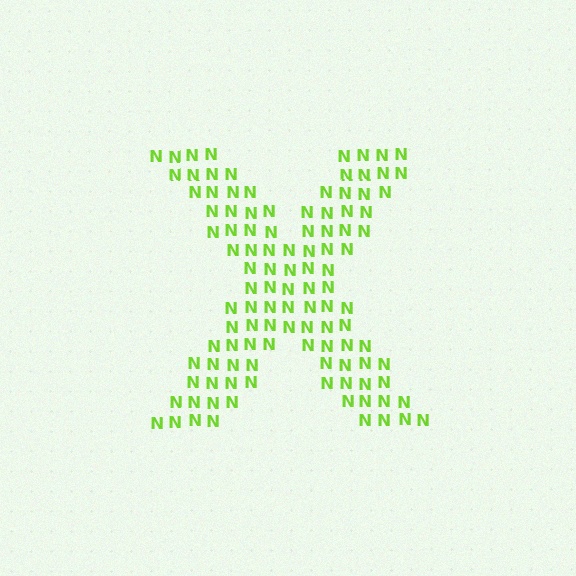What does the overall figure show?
The overall figure shows the letter X.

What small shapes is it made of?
It is made of small letter N's.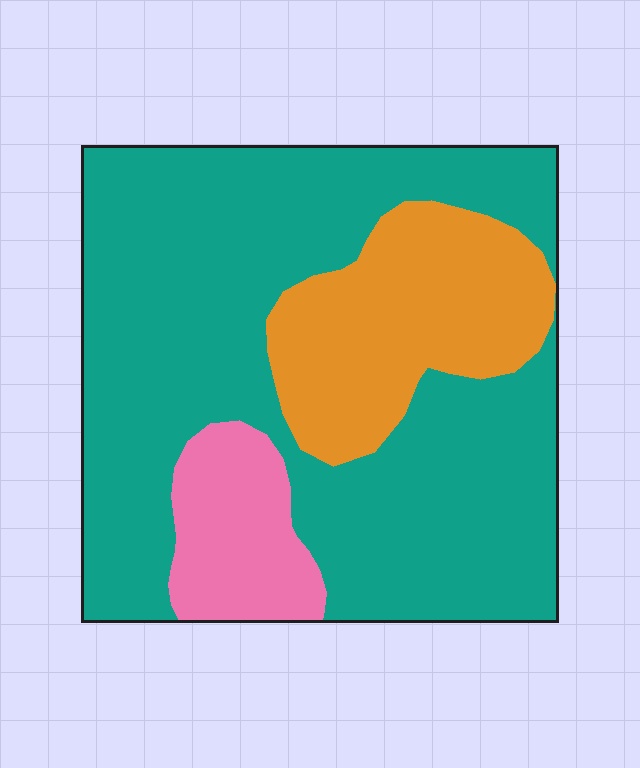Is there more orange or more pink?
Orange.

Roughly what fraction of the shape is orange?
Orange takes up about one fifth (1/5) of the shape.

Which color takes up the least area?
Pink, at roughly 10%.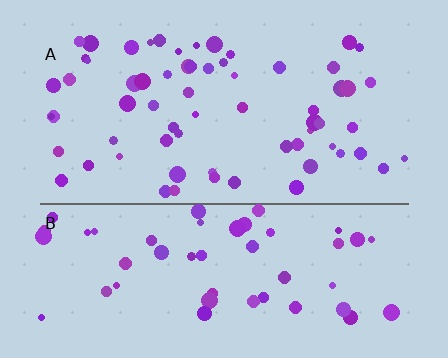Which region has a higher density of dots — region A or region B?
A (the top).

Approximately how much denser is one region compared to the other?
Approximately 1.2× — region A over region B.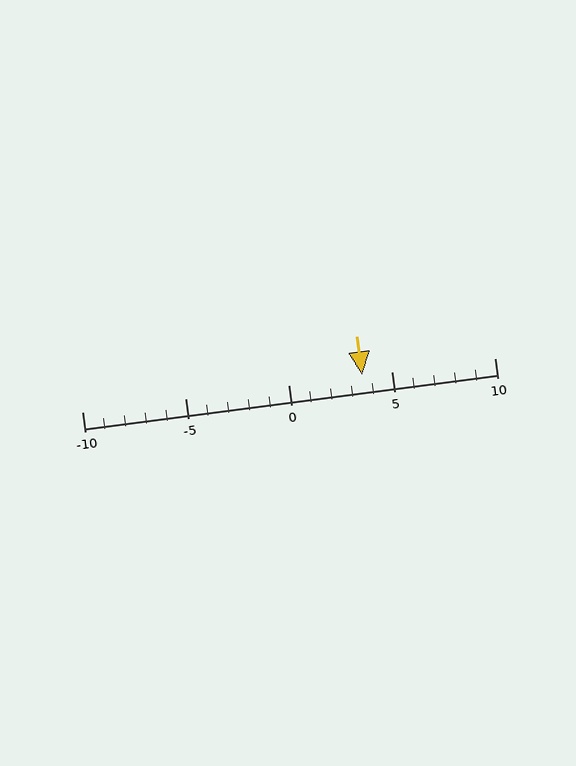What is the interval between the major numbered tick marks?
The major tick marks are spaced 5 units apart.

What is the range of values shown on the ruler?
The ruler shows values from -10 to 10.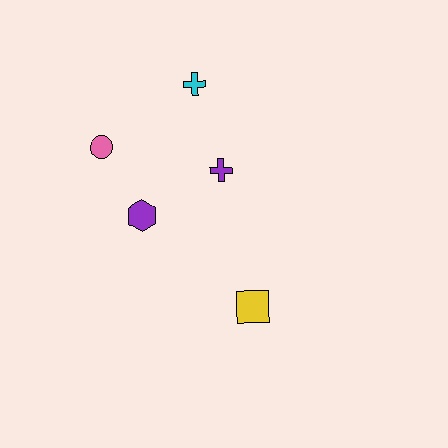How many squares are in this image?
There is 1 square.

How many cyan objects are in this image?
There is 1 cyan object.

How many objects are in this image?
There are 5 objects.